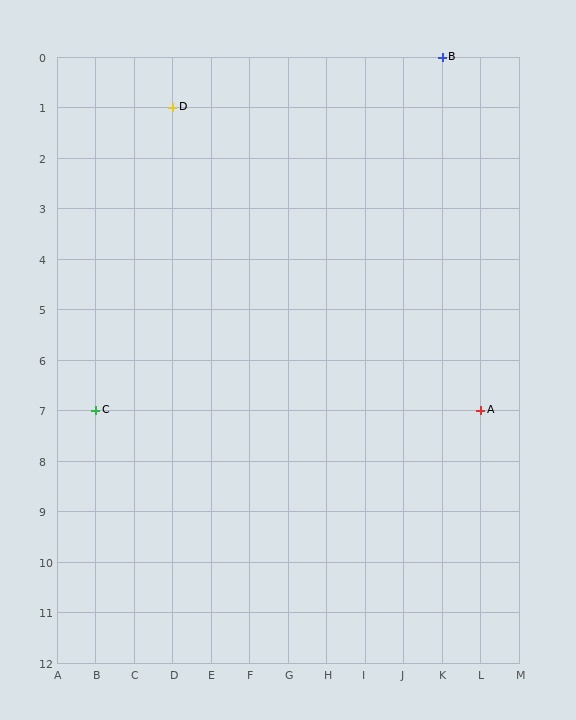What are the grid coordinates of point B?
Point B is at grid coordinates (K, 0).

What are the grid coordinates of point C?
Point C is at grid coordinates (B, 7).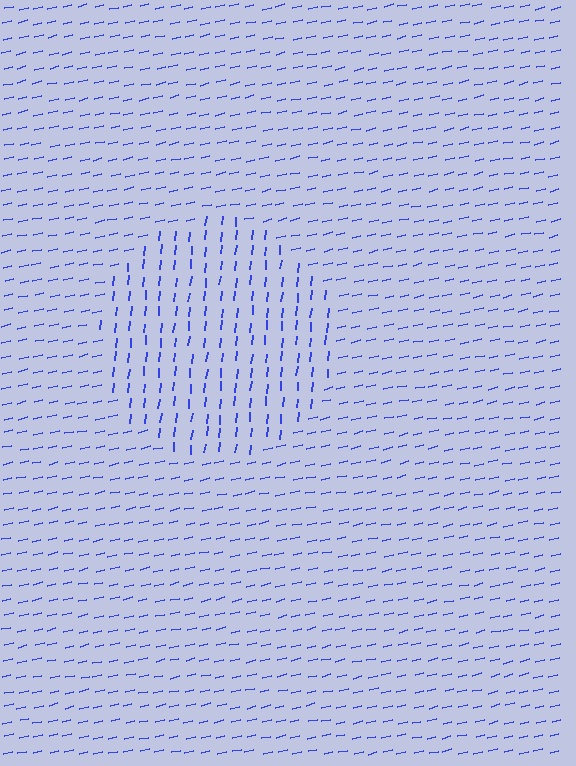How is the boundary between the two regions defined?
The boundary is defined purely by a change in line orientation (approximately 71 degrees difference). All lines are the same color and thickness.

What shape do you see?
I see a circle.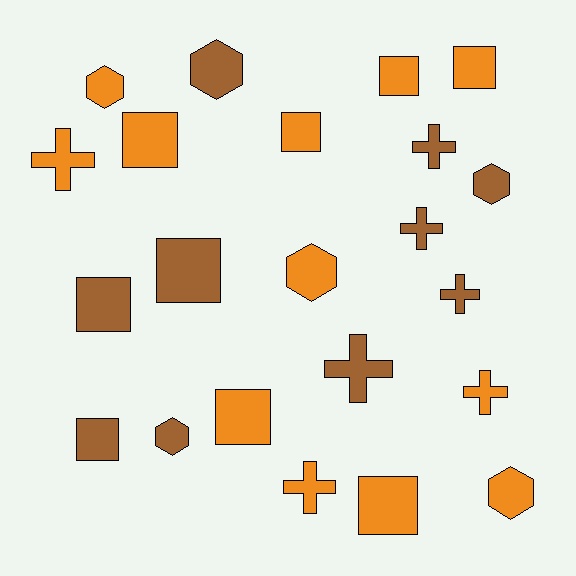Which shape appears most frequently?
Square, with 9 objects.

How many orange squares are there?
There are 6 orange squares.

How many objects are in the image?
There are 22 objects.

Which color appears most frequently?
Orange, with 12 objects.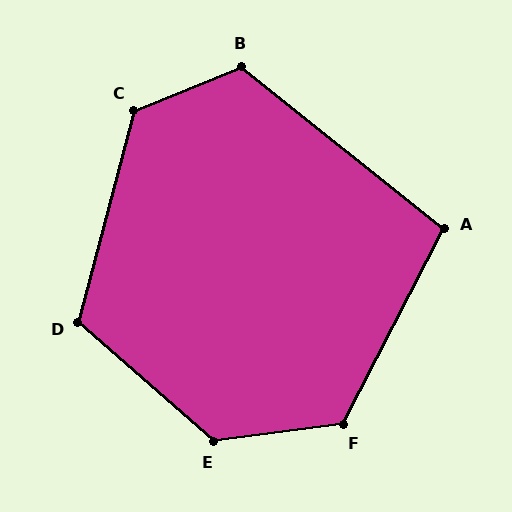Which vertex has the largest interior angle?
E, at approximately 131 degrees.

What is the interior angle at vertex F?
Approximately 124 degrees (obtuse).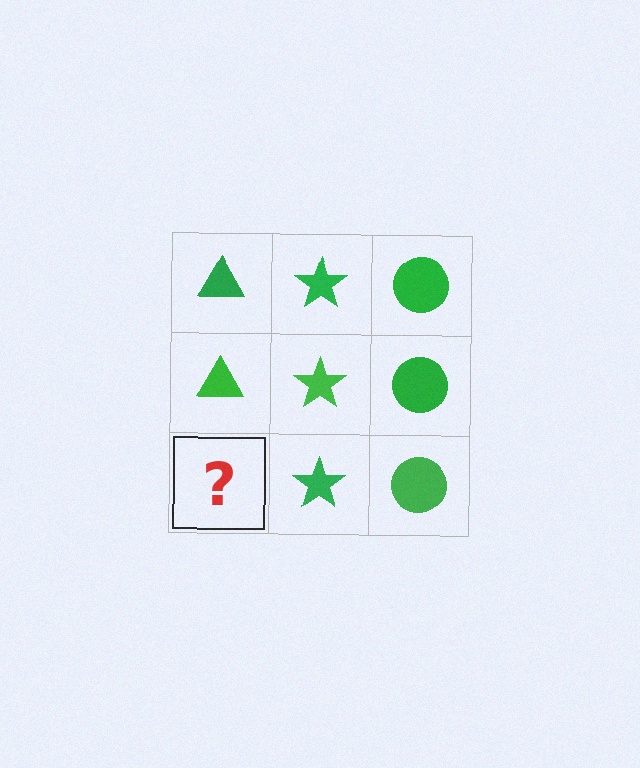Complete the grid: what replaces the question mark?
The question mark should be replaced with a green triangle.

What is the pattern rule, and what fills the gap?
The rule is that each column has a consistent shape. The gap should be filled with a green triangle.